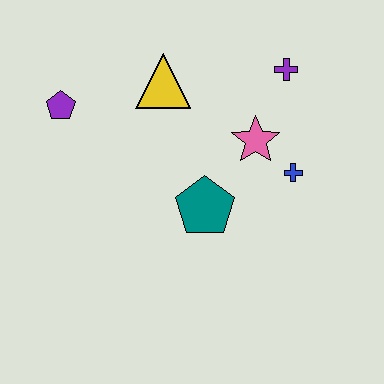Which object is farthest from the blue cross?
The purple pentagon is farthest from the blue cross.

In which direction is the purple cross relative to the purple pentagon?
The purple cross is to the right of the purple pentagon.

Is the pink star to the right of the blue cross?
No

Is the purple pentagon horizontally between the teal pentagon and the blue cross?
No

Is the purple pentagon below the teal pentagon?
No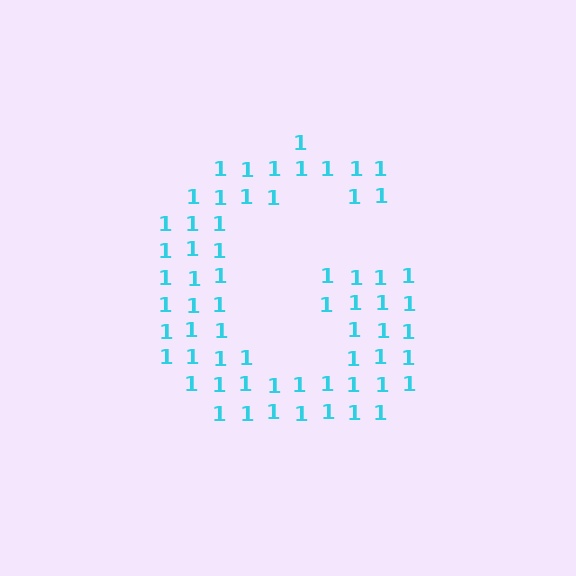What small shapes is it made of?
It is made of small digit 1's.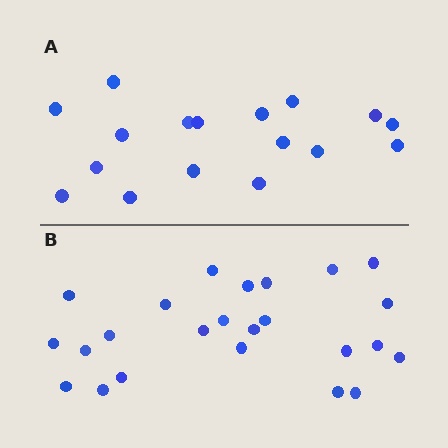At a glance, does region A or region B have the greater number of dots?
Region B (the bottom region) has more dots.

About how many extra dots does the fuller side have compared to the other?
Region B has roughly 8 or so more dots than region A.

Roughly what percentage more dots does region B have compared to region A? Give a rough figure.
About 40% more.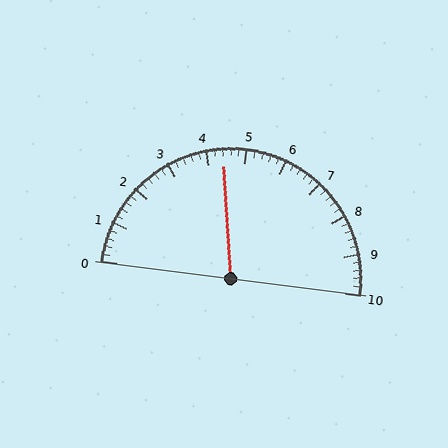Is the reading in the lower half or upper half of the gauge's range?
The reading is in the lower half of the range (0 to 10).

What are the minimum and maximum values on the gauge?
The gauge ranges from 0 to 10.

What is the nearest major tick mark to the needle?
The nearest major tick mark is 4.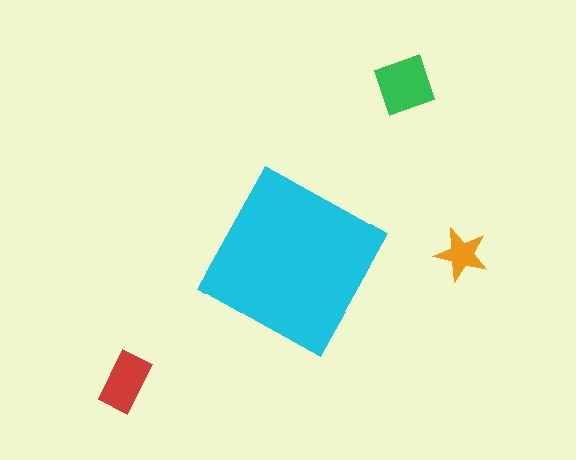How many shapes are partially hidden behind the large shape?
0 shapes are partially hidden.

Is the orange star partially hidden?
No, the orange star is fully visible.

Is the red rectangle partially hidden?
No, the red rectangle is fully visible.